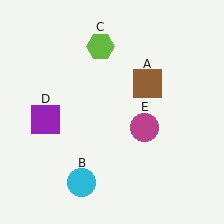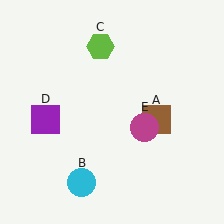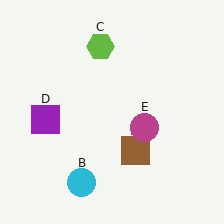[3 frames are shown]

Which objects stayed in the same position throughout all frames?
Cyan circle (object B) and lime hexagon (object C) and purple square (object D) and magenta circle (object E) remained stationary.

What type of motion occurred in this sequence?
The brown square (object A) rotated clockwise around the center of the scene.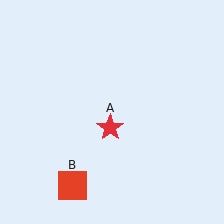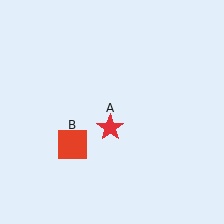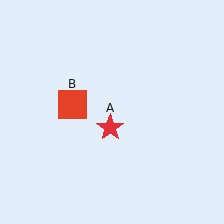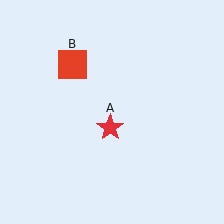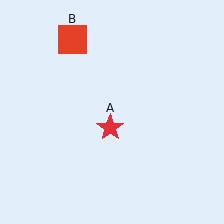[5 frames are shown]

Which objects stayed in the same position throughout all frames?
Red star (object A) remained stationary.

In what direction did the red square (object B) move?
The red square (object B) moved up.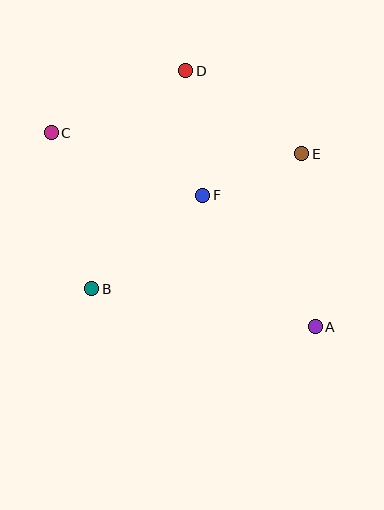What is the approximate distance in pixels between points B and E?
The distance between B and E is approximately 250 pixels.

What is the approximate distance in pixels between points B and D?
The distance between B and D is approximately 237 pixels.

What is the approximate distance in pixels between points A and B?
The distance between A and B is approximately 227 pixels.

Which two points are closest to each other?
Points E and F are closest to each other.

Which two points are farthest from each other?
Points A and C are farthest from each other.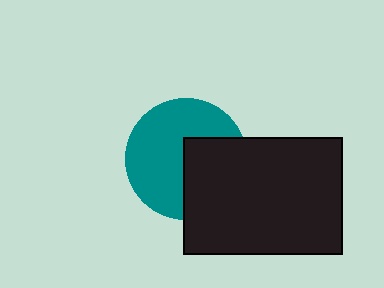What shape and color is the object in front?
The object in front is a black rectangle.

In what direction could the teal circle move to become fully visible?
The teal circle could move left. That would shift it out from behind the black rectangle entirely.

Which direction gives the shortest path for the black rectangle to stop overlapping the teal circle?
Moving right gives the shortest separation.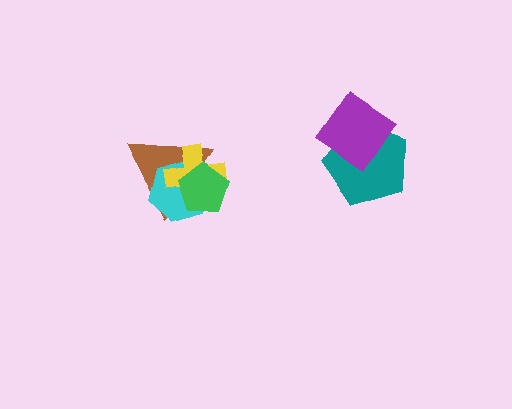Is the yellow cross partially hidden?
Yes, it is partially covered by another shape.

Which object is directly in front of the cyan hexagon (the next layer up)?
The yellow cross is directly in front of the cyan hexagon.